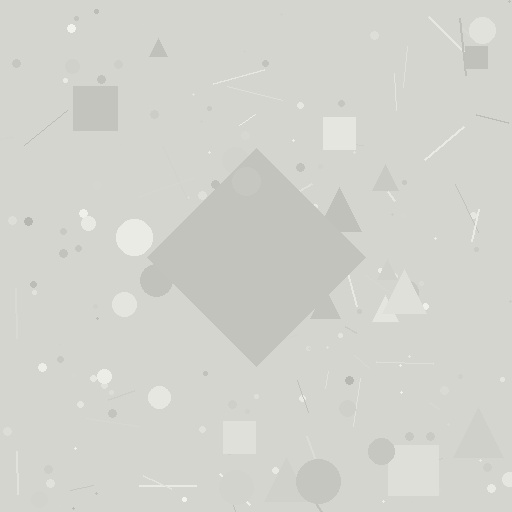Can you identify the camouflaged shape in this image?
The camouflaged shape is a diamond.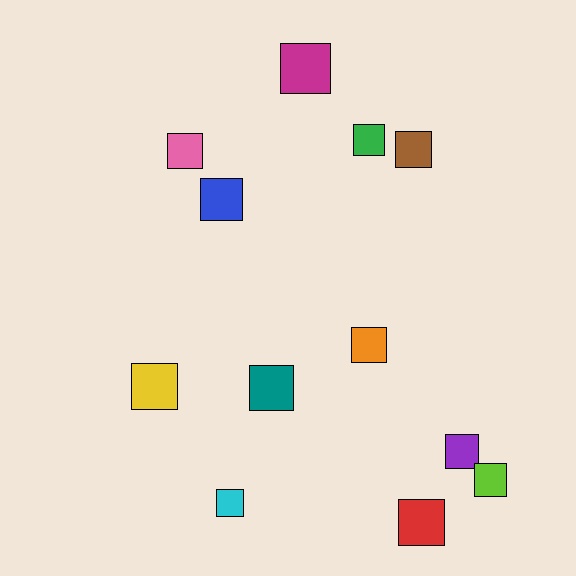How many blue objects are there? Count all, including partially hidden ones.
There is 1 blue object.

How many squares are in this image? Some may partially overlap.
There are 12 squares.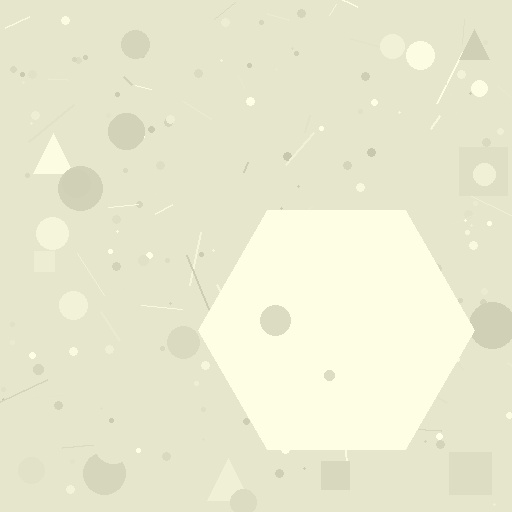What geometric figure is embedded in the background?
A hexagon is embedded in the background.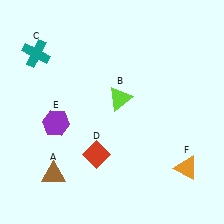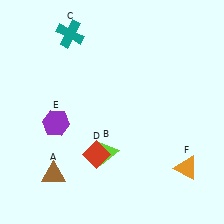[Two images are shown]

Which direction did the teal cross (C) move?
The teal cross (C) moved right.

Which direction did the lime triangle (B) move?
The lime triangle (B) moved down.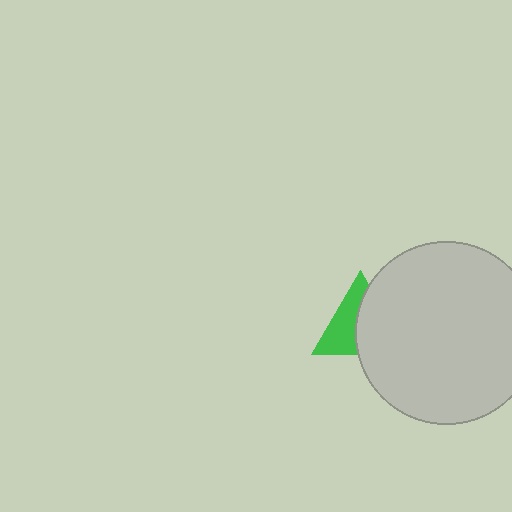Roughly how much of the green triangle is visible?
About half of it is visible (roughly 48%).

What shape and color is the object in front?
The object in front is a light gray circle.